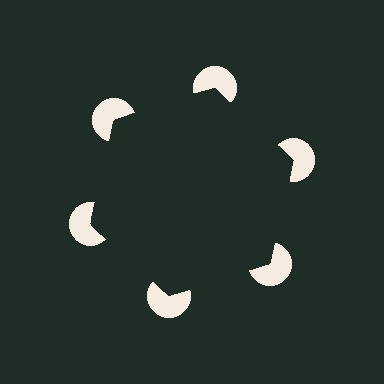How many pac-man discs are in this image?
There are 6 — one at each vertex of the illusory hexagon.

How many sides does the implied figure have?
6 sides.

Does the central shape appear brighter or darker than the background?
It typically appears slightly darker than the background, even though no actual brightness change is drawn.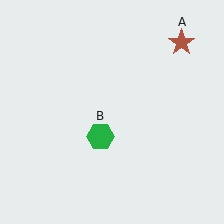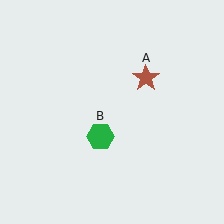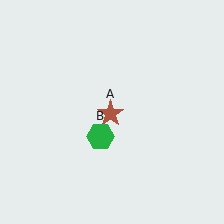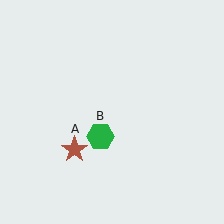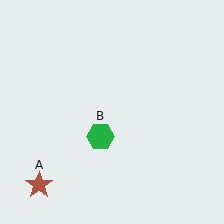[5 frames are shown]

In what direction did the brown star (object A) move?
The brown star (object A) moved down and to the left.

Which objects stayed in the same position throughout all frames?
Green hexagon (object B) remained stationary.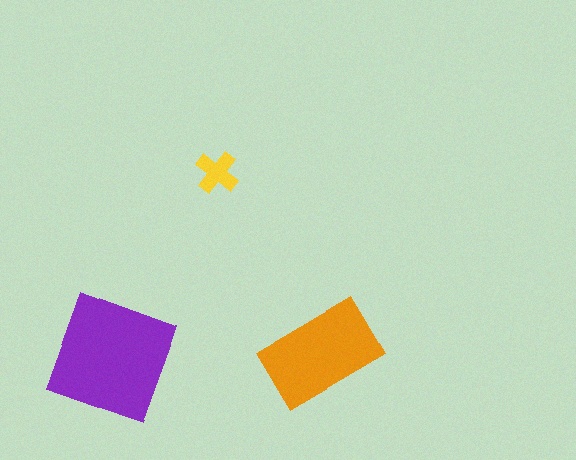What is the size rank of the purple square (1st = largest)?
1st.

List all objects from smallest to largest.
The yellow cross, the orange rectangle, the purple square.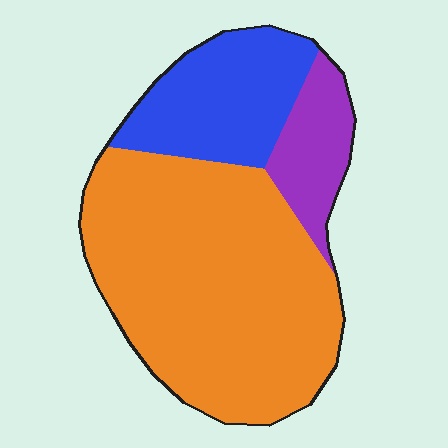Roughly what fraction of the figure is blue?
Blue covers around 25% of the figure.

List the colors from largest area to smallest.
From largest to smallest: orange, blue, purple.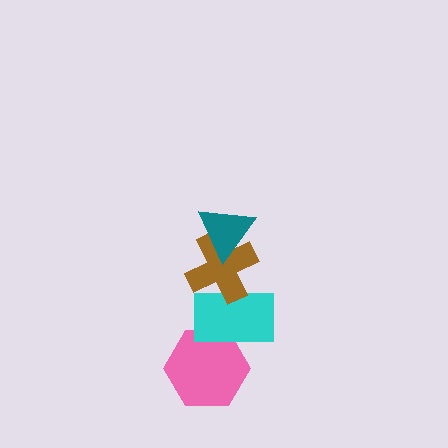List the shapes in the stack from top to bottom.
From top to bottom: the teal triangle, the brown cross, the cyan rectangle, the pink hexagon.